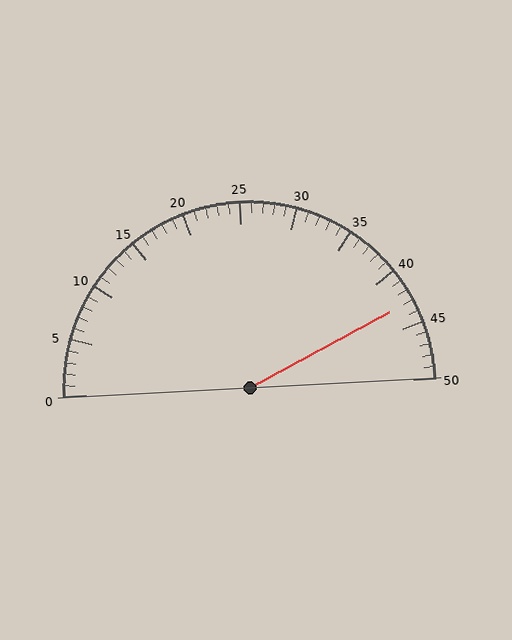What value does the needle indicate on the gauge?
The needle indicates approximately 43.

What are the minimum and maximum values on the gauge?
The gauge ranges from 0 to 50.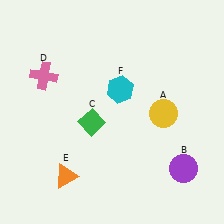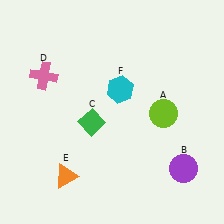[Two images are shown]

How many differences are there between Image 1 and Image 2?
There is 1 difference between the two images.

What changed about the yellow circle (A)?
In Image 1, A is yellow. In Image 2, it changed to lime.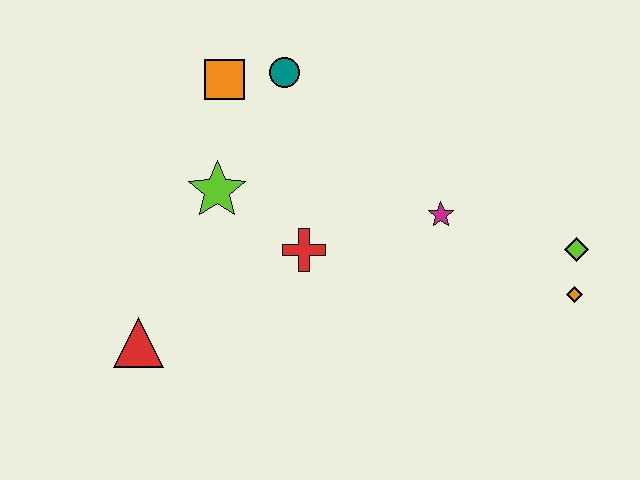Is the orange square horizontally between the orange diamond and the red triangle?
Yes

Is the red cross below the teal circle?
Yes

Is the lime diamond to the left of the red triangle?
No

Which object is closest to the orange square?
The teal circle is closest to the orange square.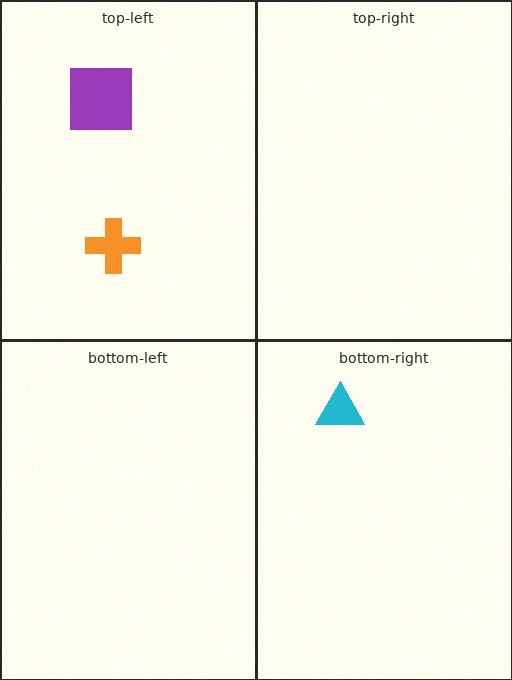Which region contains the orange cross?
The top-left region.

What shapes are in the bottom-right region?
The cyan triangle.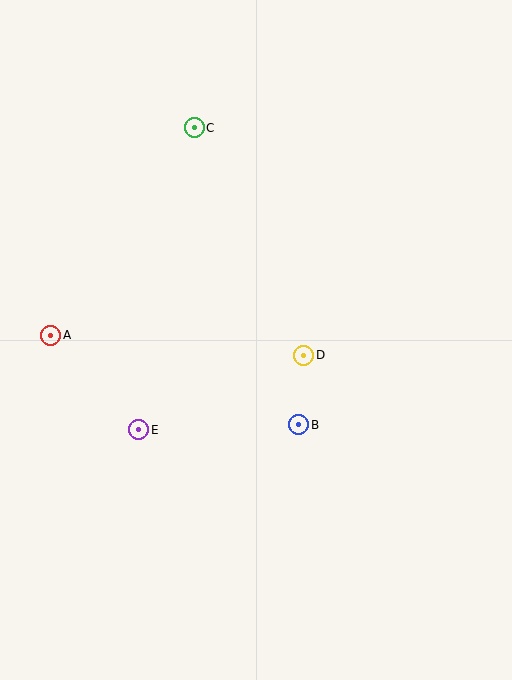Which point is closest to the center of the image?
Point D at (304, 355) is closest to the center.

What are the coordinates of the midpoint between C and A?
The midpoint between C and A is at (123, 231).